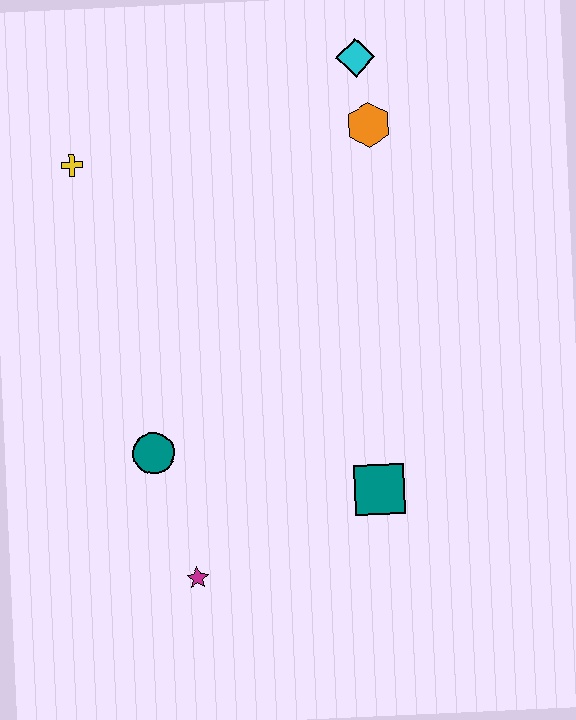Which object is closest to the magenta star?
The teal circle is closest to the magenta star.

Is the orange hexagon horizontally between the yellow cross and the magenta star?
No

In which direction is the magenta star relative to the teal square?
The magenta star is to the left of the teal square.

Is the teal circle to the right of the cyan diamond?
No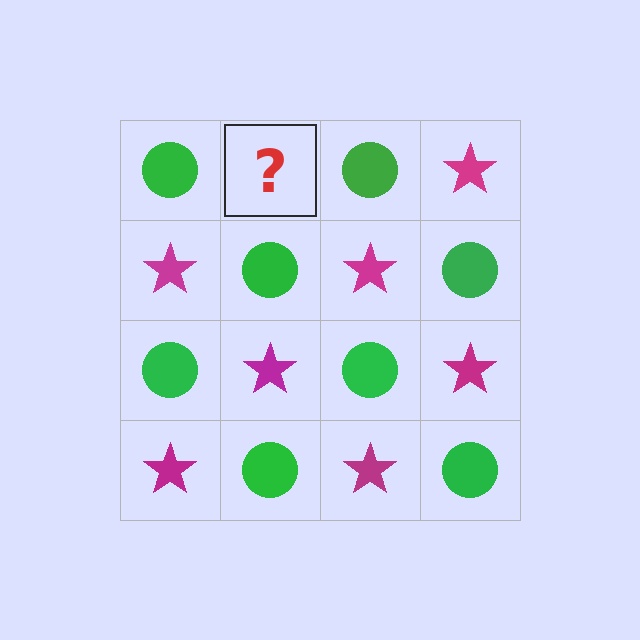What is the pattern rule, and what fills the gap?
The rule is that it alternates green circle and magenta star in a checkerboard pattern. The gap should be filled with a magenta star.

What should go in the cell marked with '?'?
The missing cell should contain a magenta star.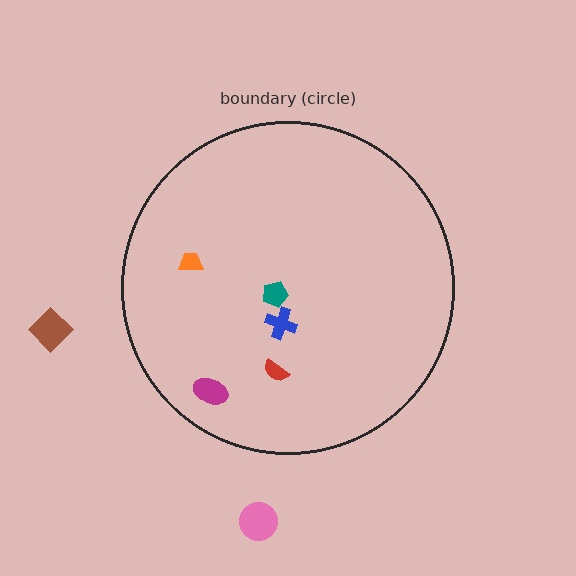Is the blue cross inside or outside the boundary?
Inside.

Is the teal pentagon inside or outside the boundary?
Inside.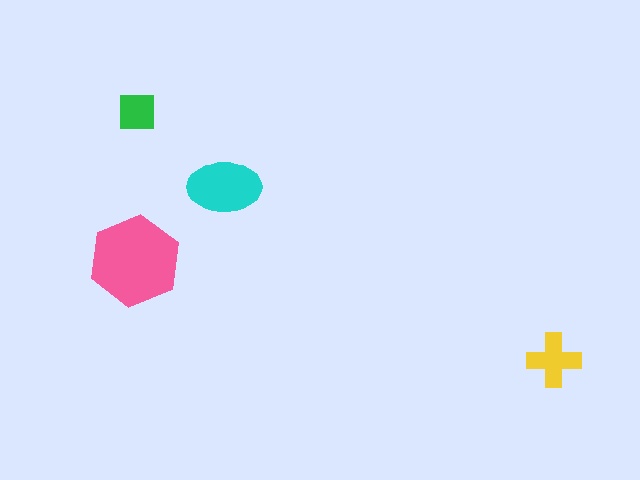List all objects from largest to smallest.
The pink hexagon, the cyan ellipse, the yellow cross, the green square.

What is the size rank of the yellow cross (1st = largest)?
3rd.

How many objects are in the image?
There are 4 objects in the image.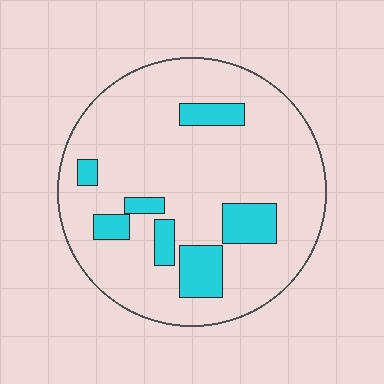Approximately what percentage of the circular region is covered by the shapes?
Approximately 15%.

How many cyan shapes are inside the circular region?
7.